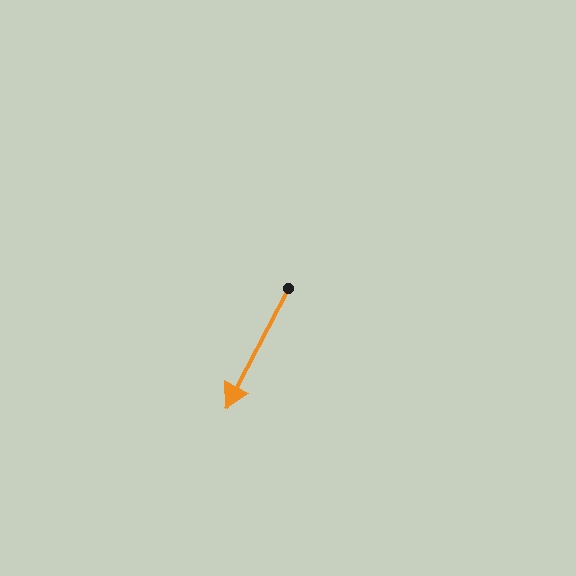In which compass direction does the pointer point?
Southwest.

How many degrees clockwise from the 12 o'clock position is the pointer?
Approximately 208 degrees.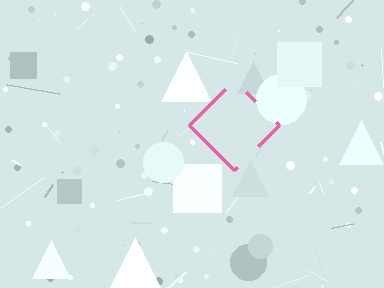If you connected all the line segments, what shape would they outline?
They would outline a diamond.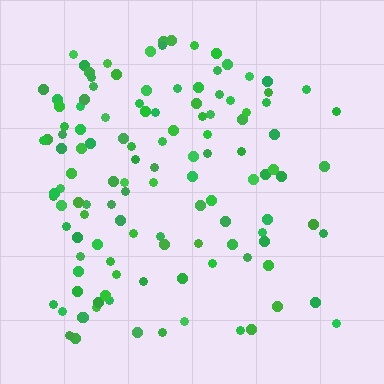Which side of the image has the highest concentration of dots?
The left.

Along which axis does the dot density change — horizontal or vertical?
Horizontal.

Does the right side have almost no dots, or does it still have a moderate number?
Still a moderate number, just noticeably fewer than the left.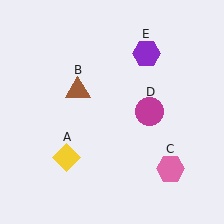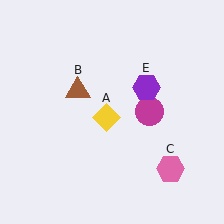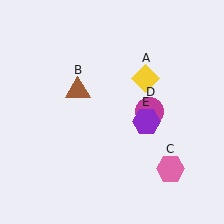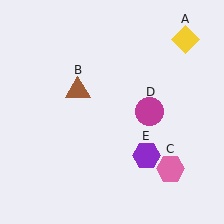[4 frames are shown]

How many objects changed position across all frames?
2 objects changed position: yellow diamond (object A), purple hexagon (object E).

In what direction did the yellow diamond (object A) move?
The yellow diamond (object A) moved up and to the right.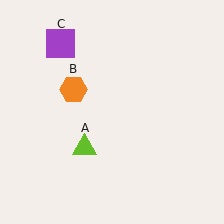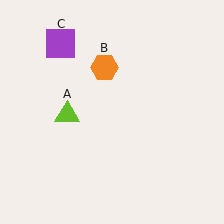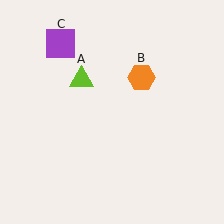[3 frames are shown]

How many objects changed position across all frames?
2 objects changed position: lime triangle (object A), orange hexagon (object B).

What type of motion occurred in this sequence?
The lime triangle (object A), orange hexagon (object B) rotated clockwise around the center of the scene.